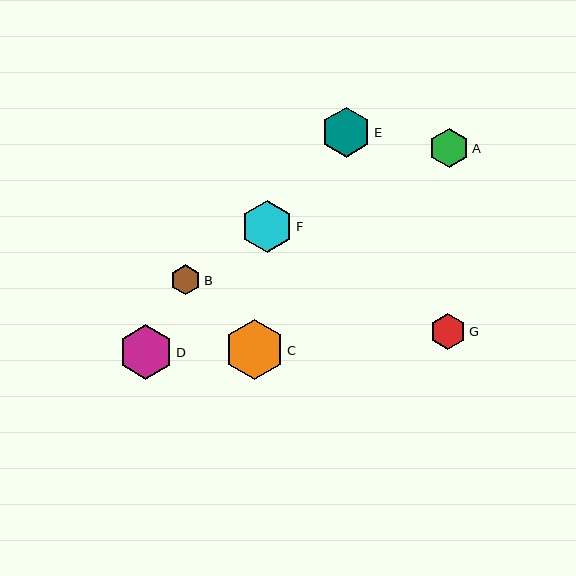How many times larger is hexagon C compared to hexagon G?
Hexagon C is approximately 1.7 times the size of hexagon G.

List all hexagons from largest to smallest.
From largest to smallest: C, D, F, E, A, G, B.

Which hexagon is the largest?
Hexagon C is the largest with a size of approximately 60 pixels.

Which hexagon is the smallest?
Hexagon B is the smallest with a size of approximately 30 pixels.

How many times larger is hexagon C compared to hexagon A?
Hexagon C is approximately 1.5 times the size of hexagon A.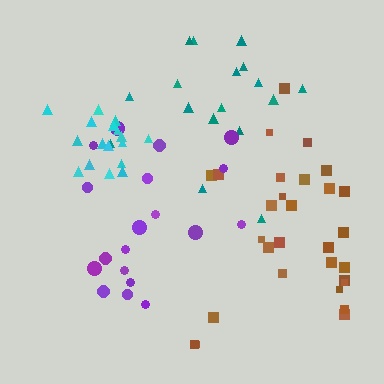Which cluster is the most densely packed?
Cyan.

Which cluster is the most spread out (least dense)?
Teal.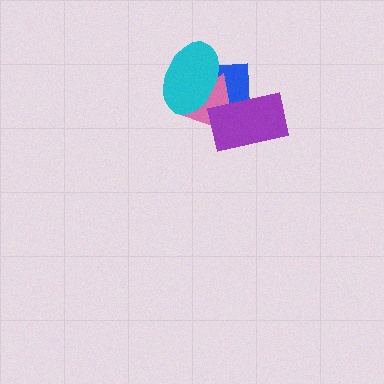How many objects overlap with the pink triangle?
3 objects overlap with the pink triangle.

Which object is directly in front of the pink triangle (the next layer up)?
The purple rectangle is directly in front of the pink triangle.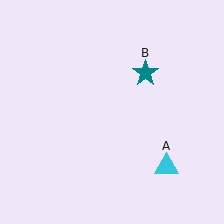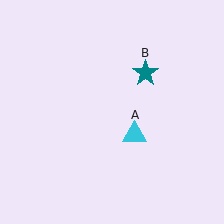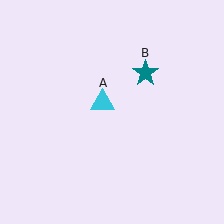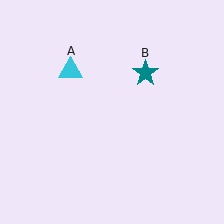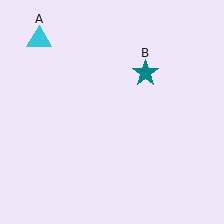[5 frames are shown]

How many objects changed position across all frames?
1 object changed position: cyan triangle (object A).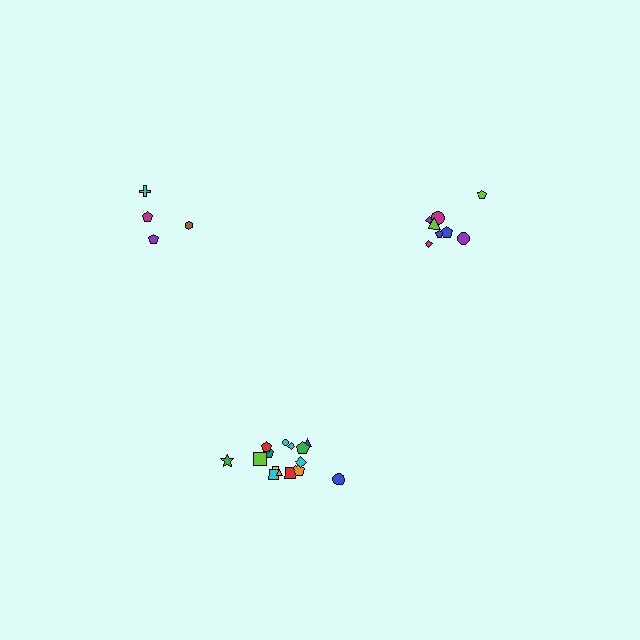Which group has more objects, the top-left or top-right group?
The top-right group.